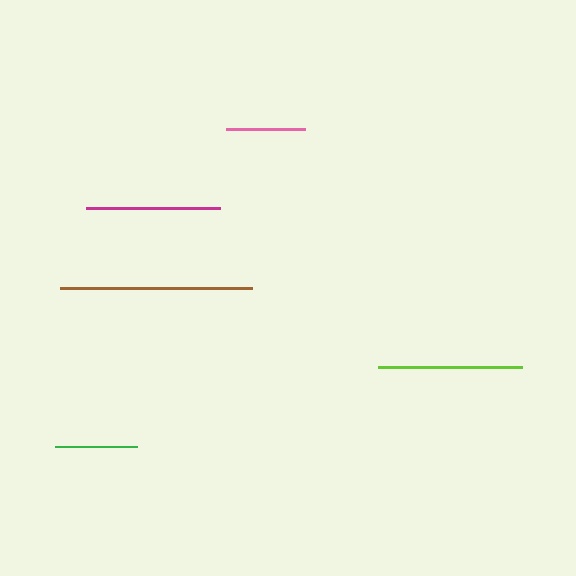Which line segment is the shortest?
The pink line is the shortest at approximately 79 pixels.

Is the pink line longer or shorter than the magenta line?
The magenta line is longer than the pink line.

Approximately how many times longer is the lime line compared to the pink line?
The lime line is approximately 1.8 times the length of the pink line.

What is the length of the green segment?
The green segment is approximately 82 pixels long.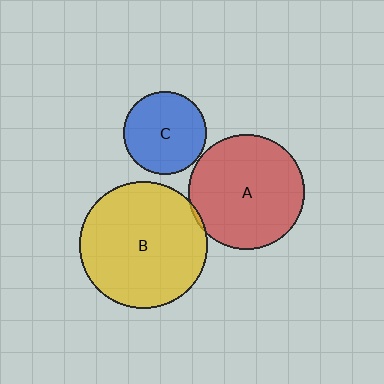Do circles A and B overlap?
Yes.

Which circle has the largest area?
Circle B (yellow).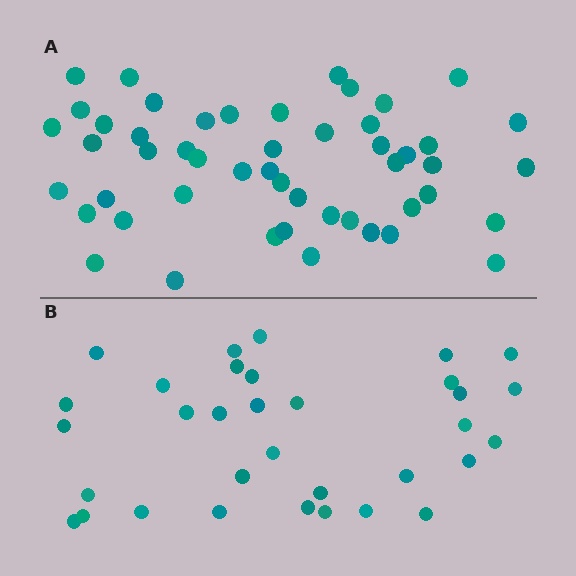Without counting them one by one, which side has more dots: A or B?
Region A (the top region) has more dots.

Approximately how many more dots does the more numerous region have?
Region A has approximately 15 more dots than region B.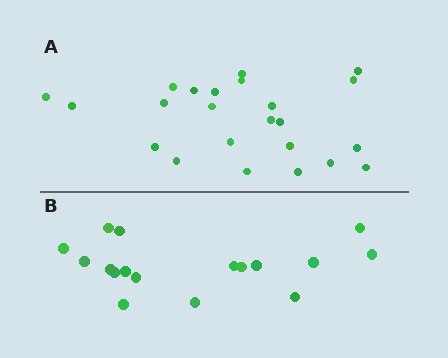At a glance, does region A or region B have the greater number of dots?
Region A (the top region) has more dots.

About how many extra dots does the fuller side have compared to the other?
Region A has about 6 more dots than region B.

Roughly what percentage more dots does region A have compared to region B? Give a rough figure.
About 35% more.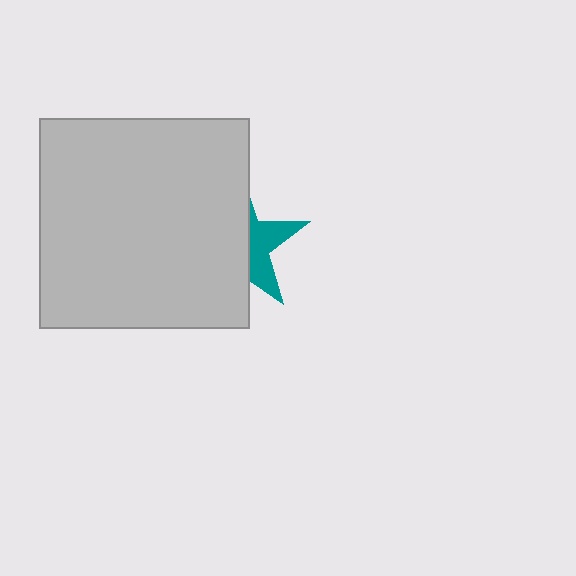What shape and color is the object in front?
The object in front is a light gray square.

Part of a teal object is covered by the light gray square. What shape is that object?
It is a star.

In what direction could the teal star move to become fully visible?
The teal star could move right. That would shift it out from behind the light gray square entirely.